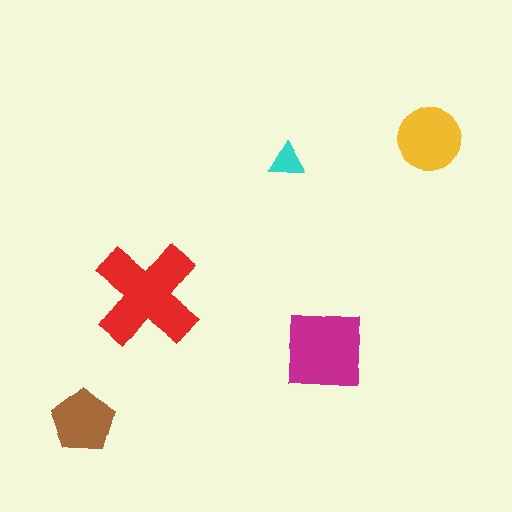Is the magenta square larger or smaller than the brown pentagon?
Larger.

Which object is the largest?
The red cross.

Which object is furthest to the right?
The yellow circle is rightmost.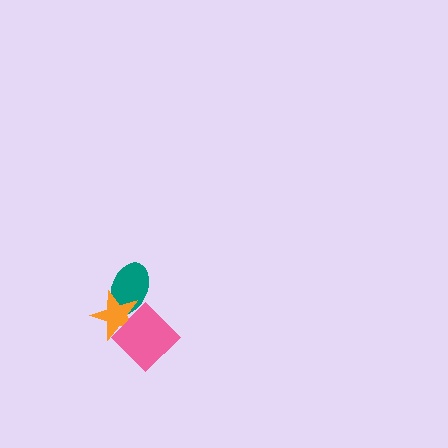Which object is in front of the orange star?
The pink diamond is in front of the orange star.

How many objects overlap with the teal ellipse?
2 objects overlap with the teal ellipse.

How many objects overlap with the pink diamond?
2 objects overlap with the pink diamond.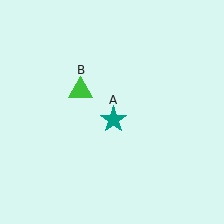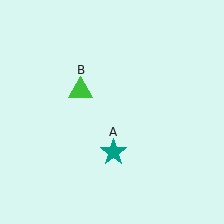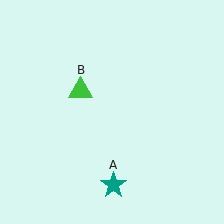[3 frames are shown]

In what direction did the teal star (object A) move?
The teal star (object A) moved down.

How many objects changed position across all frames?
1 object changed position: teal star (object A).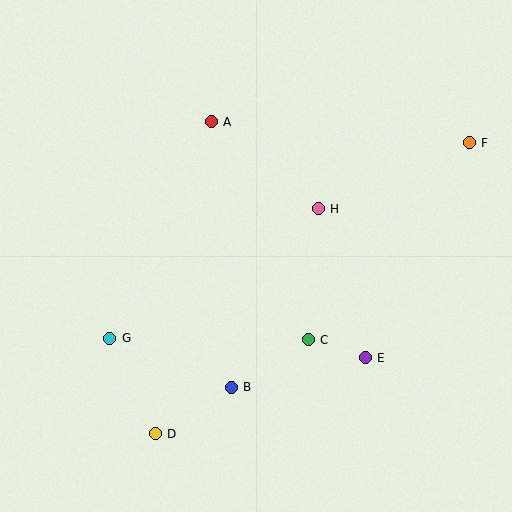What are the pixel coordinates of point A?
Point A is at (211, 122).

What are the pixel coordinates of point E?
Point E is at (365, 358).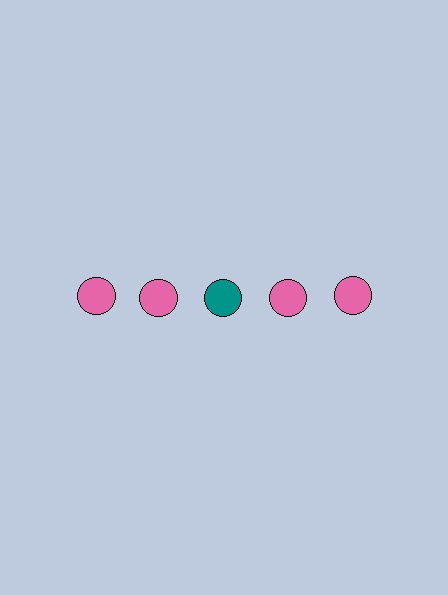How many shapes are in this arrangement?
There are 5 shapes arranged in a grid pattern.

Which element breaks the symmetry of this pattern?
The teal circle in the top row, center column breaks the symmetry. All other shapes are pink circles.